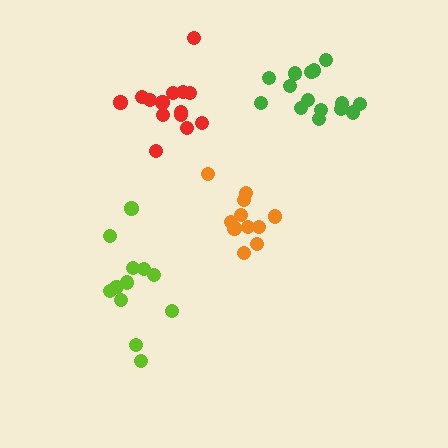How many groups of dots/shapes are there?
There are 4 groups.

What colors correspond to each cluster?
The clusters are colored: lime, orange, green, red.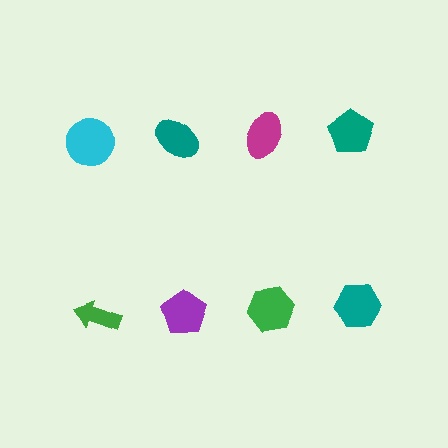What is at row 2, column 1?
A green arrow.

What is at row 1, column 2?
A teal ellipse.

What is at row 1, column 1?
A cyan circle.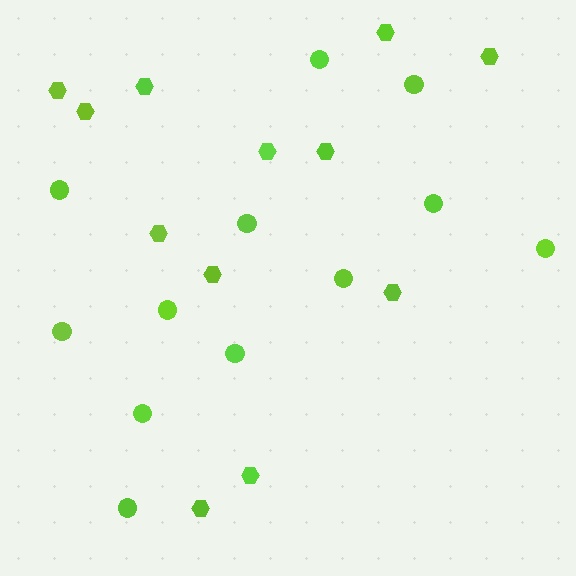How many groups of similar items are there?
There are 2 groups: one group of hexagons (12) and one group of circles (12).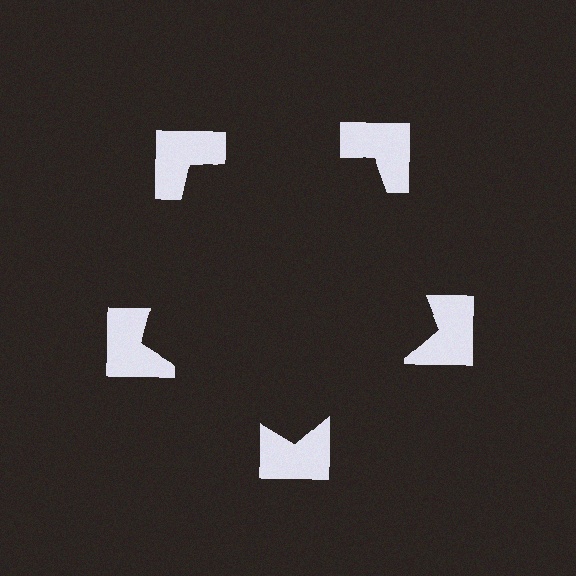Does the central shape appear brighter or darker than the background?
It typically appears slightly darker than the background, even though no actual brightness change is drawn.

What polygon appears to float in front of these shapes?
An illusory pentagon — its edges are inferred from the aligned wedge cuts in the notched squares, not physically drawn.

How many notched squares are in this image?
There are 5 — one at each vertex of the illusory pentagon.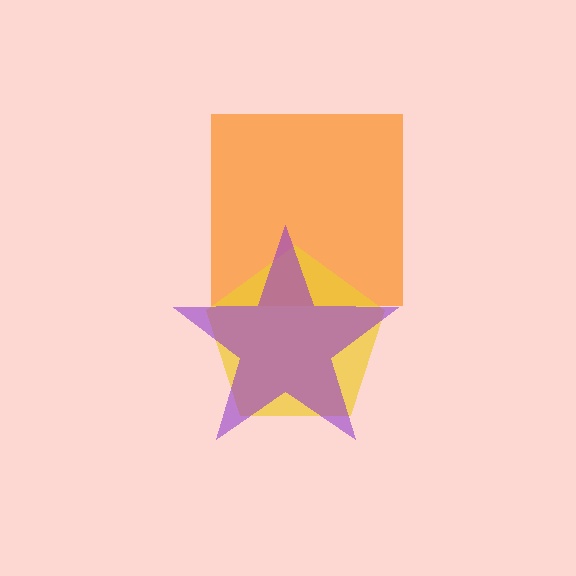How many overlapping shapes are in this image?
There are 3 overlapping shapes in the image.